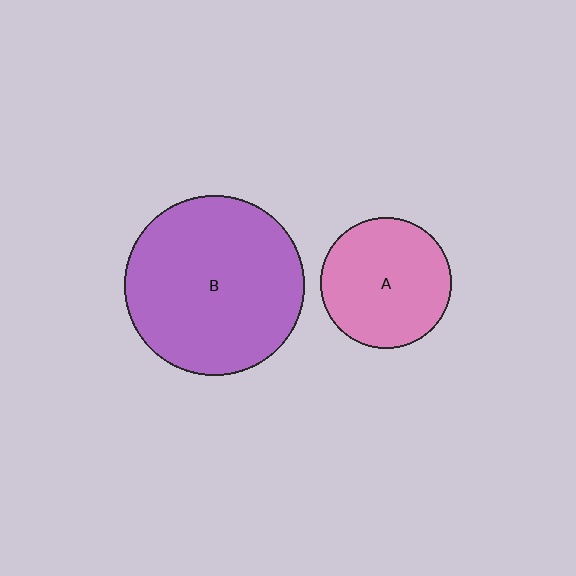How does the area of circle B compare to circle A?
Approximately 1.9 times.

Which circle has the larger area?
Circle B (purple).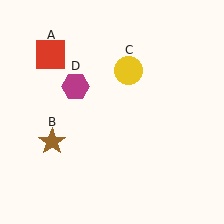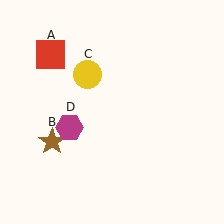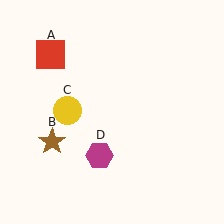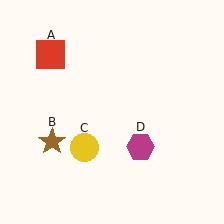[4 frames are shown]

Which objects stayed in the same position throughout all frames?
Red square (object A) and brown star (object B) remained stationary.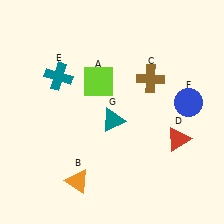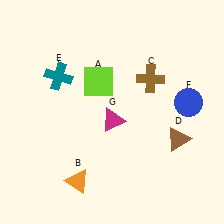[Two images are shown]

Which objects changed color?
D changed from red to brown. G changed from teal to magenta.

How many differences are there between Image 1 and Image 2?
There are 2 differences between the two images.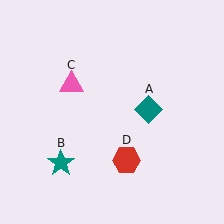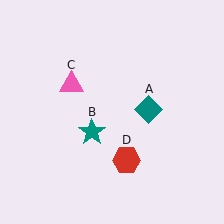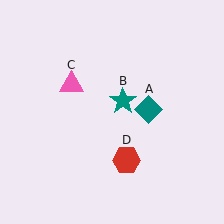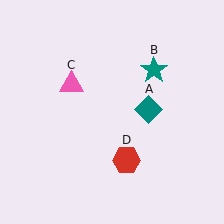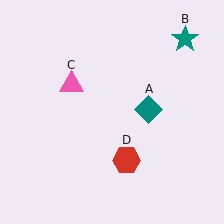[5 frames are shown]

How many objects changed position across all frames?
1 object changed position: teal star (object B).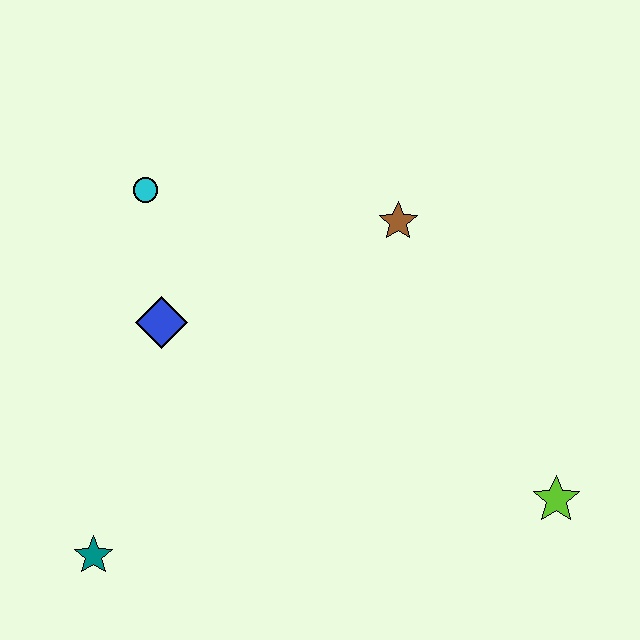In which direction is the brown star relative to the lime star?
The brown star is above the lime star.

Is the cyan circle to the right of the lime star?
No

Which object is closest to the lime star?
The brown star is closest to the lime star.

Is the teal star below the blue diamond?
Yes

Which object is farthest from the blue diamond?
The lime star is farthest from the blue diamond.